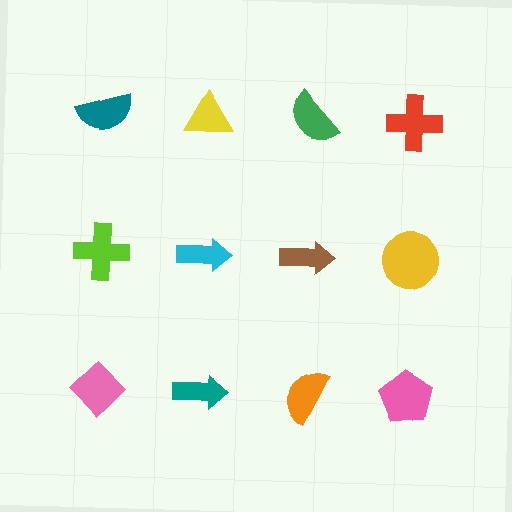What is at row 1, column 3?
A green semicircle.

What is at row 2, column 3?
A brown arrow.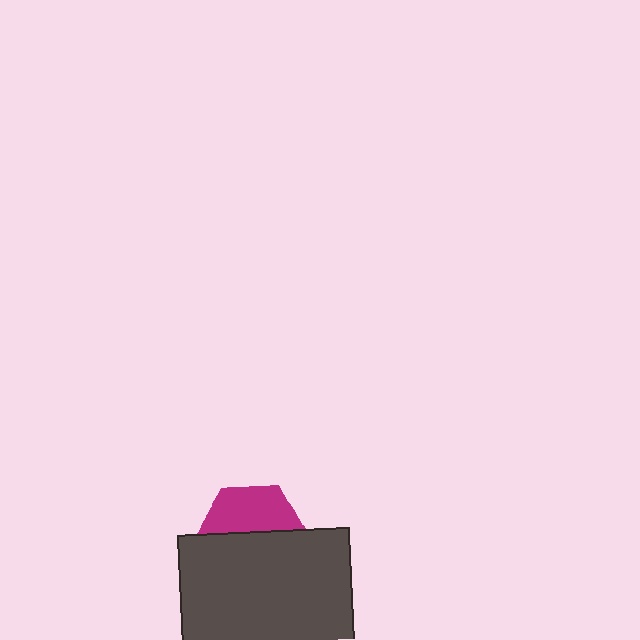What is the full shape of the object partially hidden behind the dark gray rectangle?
The partially hidden object is a magenta hexagon.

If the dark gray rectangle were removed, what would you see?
You would see the complete magenta hexagon.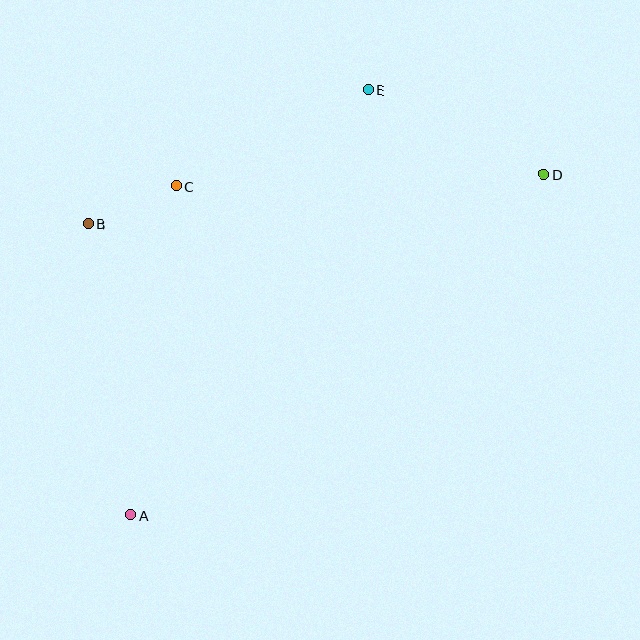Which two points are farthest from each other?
Points A and D are farthest from each other.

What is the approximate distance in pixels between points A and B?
The distance between A and B is approximately 294 pixels.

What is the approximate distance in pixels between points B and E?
The distance between B and E is approximately 310 pixels.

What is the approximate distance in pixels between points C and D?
The distance between C and D is approximately 367 pixels.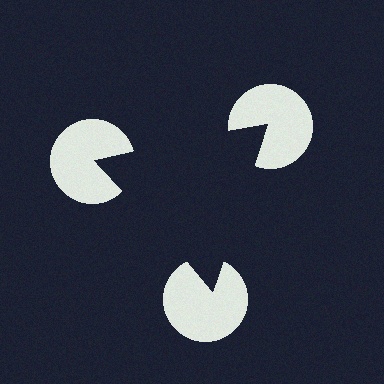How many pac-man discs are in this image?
There are 3 — one at each vertex of the illusory triangle.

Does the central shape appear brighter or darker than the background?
It typically appears slightly darker than the background, even though no actual brightness change is drawn.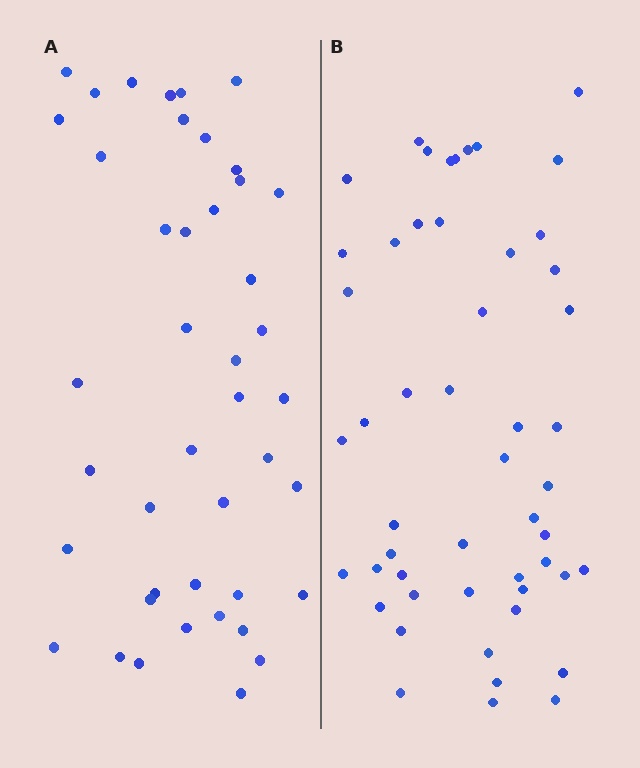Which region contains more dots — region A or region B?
Region B (the right region) has more dots.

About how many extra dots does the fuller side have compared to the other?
Region B has roughly 8 or so more dots than region A.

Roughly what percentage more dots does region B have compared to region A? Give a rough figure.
About 20% more.